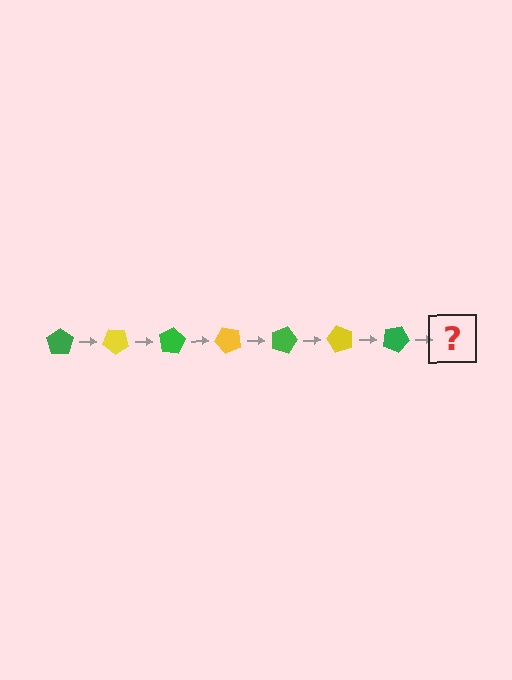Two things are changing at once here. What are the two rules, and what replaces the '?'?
The two rules are that it rotates 40 degrees each step and the color cycles through green and yellow. The '?' should be a yellow pentagon, rotated 280 degrees from the start.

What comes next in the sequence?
The next element should be a yellow pentagon, rotated 280 degrees from the start.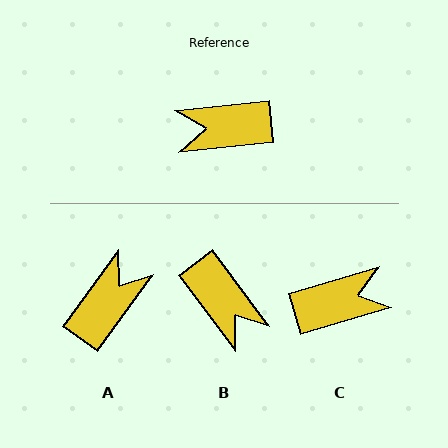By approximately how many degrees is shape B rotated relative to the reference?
Approximately 120 degrees counter-clockwise.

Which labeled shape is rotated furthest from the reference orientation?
C, about 169 degrees away.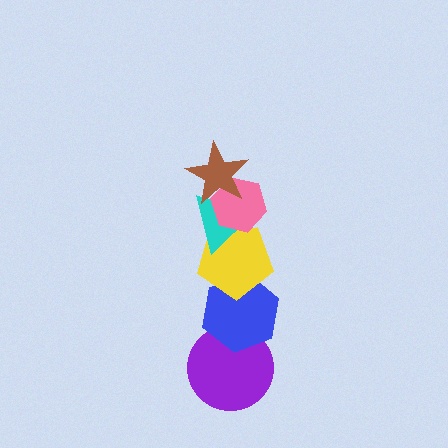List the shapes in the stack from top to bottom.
From top to bottom: the brown star, the pink hexagon, the cyan triangle, the yellow pentagon, the blue hexagon, the purple circle.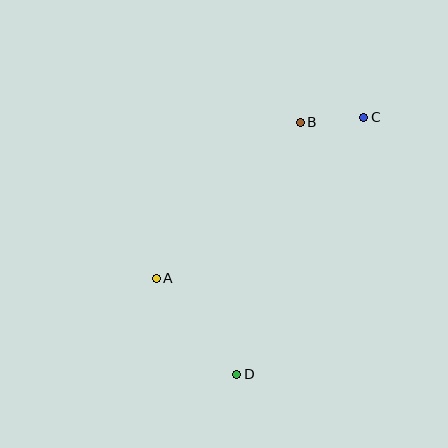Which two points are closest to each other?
Points B and C are closest to each other.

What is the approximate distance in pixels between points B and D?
The distance between B and D is approximately 260 pixels.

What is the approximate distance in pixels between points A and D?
The distance between A and D is approximately 125 pixels.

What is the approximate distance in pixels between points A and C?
The distance between A and C is approximately 263 pixels.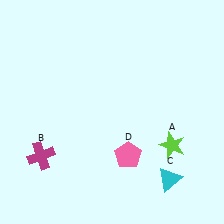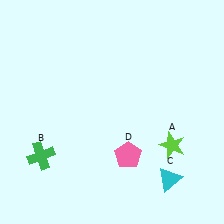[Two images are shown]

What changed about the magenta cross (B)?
In Image 1, B is magenta. In Image 2, it changed to green.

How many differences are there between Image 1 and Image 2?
There is 1 difference between the two images.